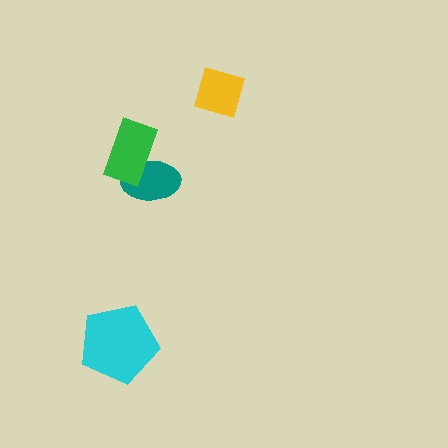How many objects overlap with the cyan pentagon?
0 objects overlap with the cyan pentagon.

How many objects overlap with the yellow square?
0 objects overlap with the yellow square.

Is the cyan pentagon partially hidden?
No, no other shape covers it.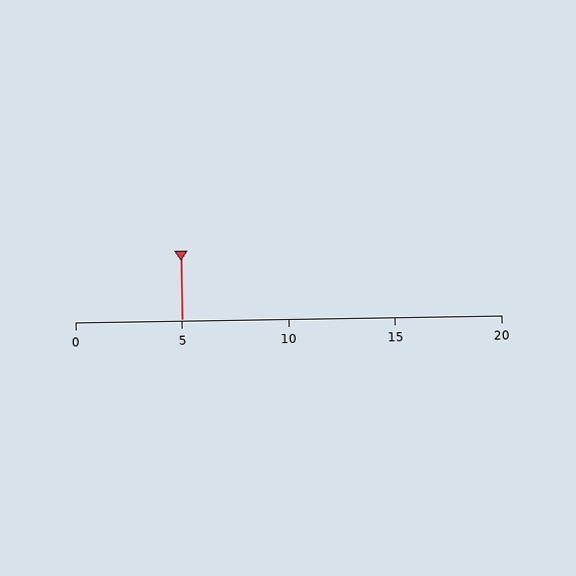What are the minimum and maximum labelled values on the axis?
The axis runs from 0 to 20.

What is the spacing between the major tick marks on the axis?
The major ticks are spaced 5 apart.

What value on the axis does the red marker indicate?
The marker indicates approximately 5.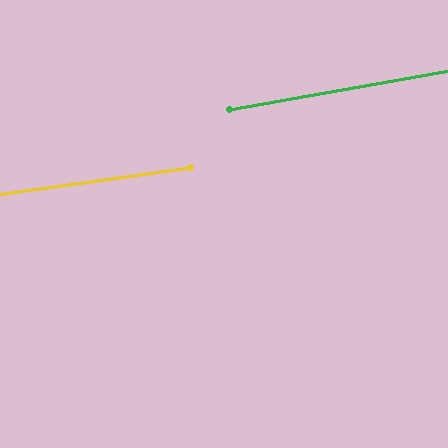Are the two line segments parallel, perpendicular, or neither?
Parallel — their directions differ by only 2.0°.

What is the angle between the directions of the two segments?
Approximately 2 degrees.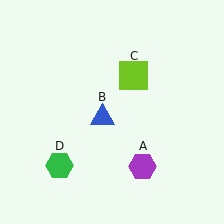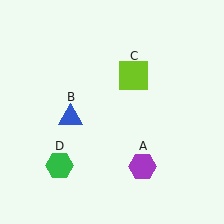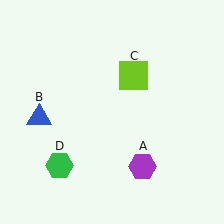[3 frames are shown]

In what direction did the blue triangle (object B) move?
The blue triangle (object B) moved left.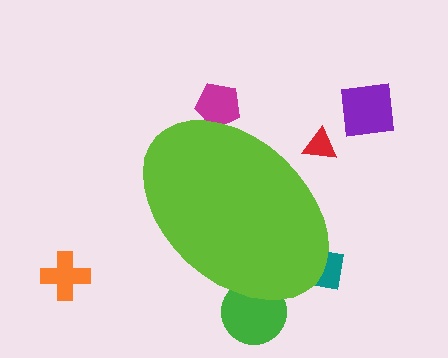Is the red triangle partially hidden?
Yes, the red triangle is partially hidden behind the lime ellipse.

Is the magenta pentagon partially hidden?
Yes, the magenta pentagon is partially hidden behind the lime ellipse.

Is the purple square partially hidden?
No, the purple square is fully visible.